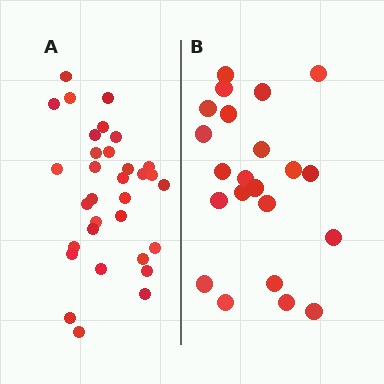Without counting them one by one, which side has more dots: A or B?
Region A (the left region) has more dots.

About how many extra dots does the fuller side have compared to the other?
Region A has roughly 10 or so more dots than region B.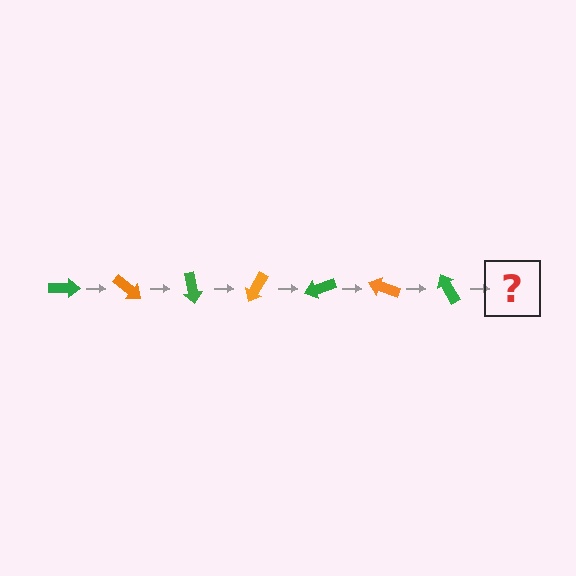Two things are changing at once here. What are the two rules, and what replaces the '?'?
The two rules are that it rotates 40 degrees each step and the color cycles through green and orange. The '?' should be an orange arrow, rotated 280 degrees from the start.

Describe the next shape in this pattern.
It should be an orange arrow, rotated 280 degrees from the start.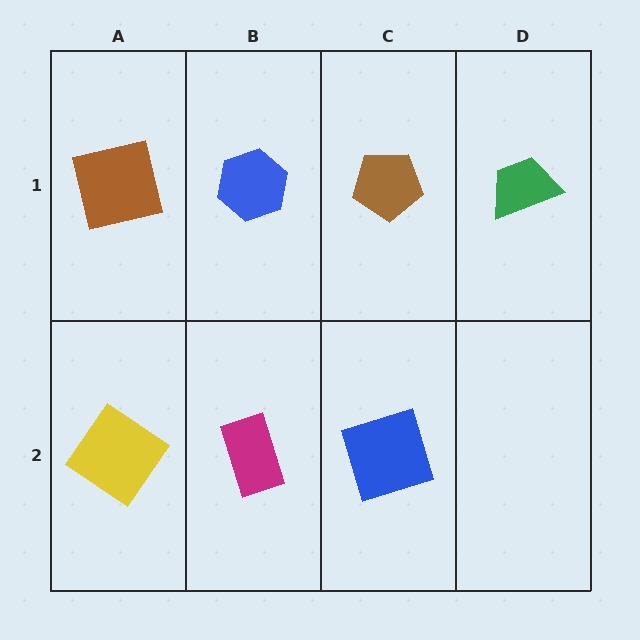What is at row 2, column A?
A yellow diamond.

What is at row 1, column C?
A brown pentagon.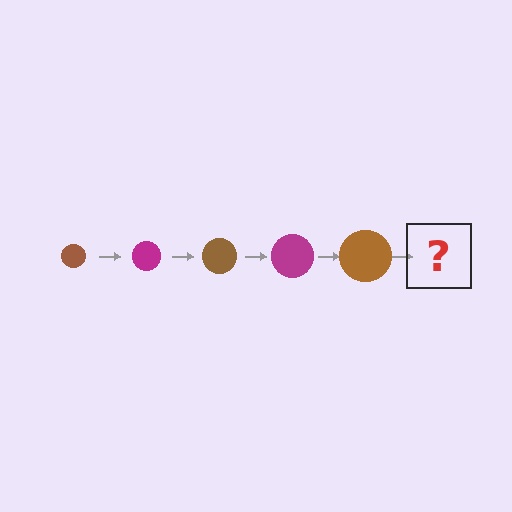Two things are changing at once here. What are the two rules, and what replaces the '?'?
The two rules are that the circle grows larger each step and the color cycles through brown and magenta. The '?' should be a magenta circle, larger than the previous one.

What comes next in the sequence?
The next element should be a magenta circle, larger than the previous one.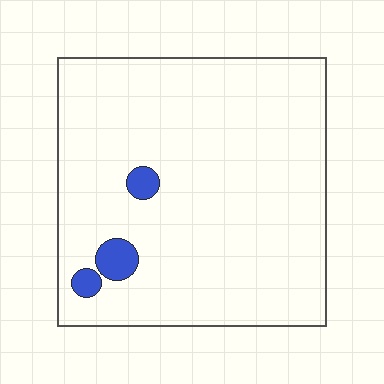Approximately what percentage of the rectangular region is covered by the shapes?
Approximately 5%.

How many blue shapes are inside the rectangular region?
3.